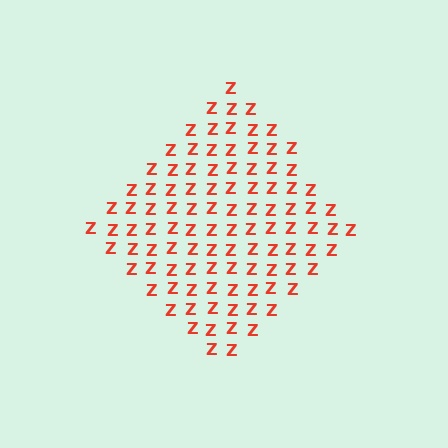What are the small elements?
The small elements are letter Z's.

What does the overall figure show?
The overall figure shows a diamond.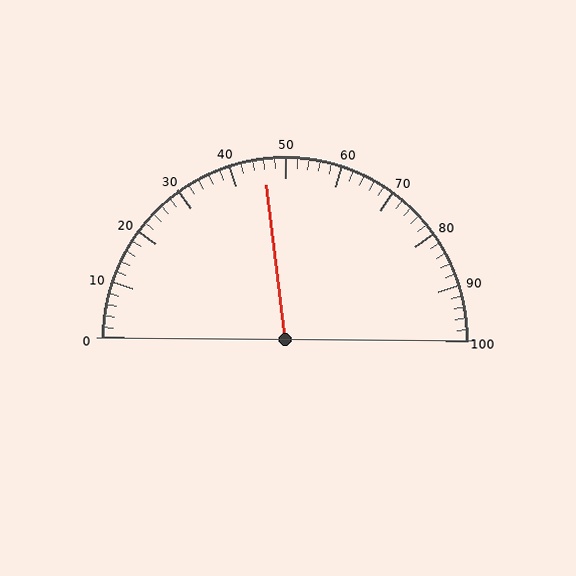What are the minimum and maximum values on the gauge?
The gauge ranges from 0 to 100.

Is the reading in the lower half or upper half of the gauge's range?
The reading is in the lower half of the range (0 to 100).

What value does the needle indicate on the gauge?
The needle indicates approximately 46.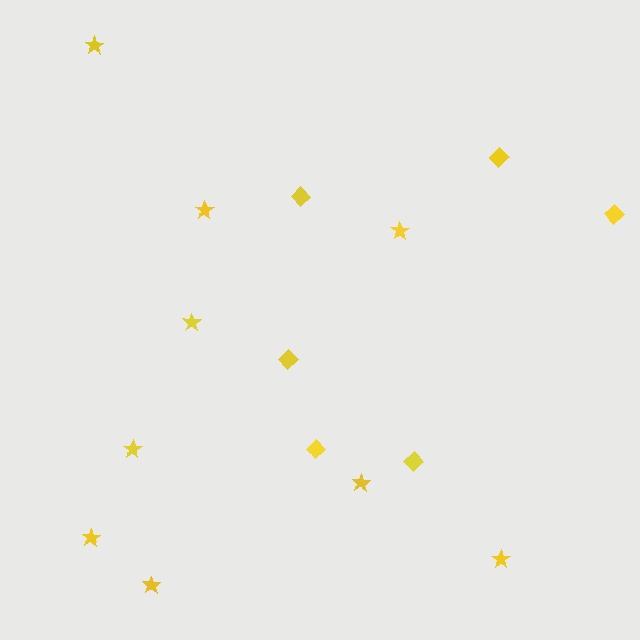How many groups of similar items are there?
There are 2 groups: one group of diamonds (6) and one group of stars (9).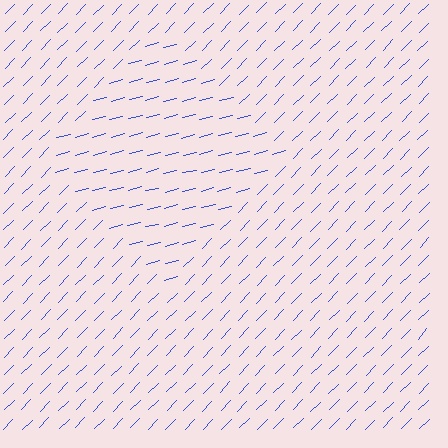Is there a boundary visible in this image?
Yes, there is a texture boundary formed by a change in line orientation.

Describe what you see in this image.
The image is filled with small blue line segments. A diamond region in the image has lines oriented differently from the surrounding lines, creating a visible texture boundary.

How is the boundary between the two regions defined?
The boundary is defined purely by a change in line orientation (approximately 31 degrees difference). All lines are the same color and thickness.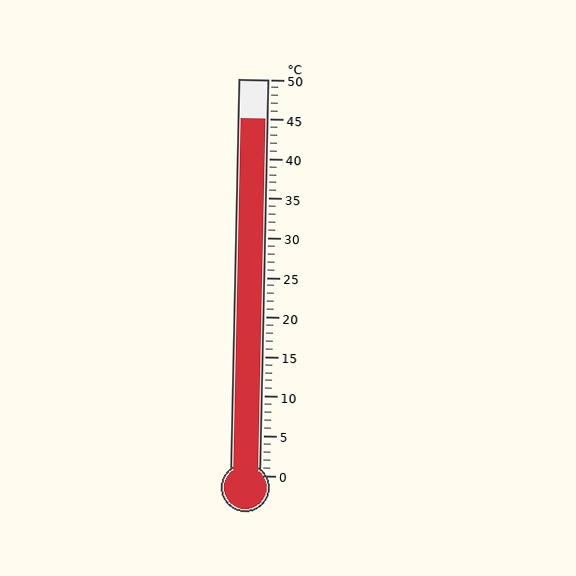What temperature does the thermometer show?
The thermometer shows approximately 45°C.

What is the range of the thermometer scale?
The thermometer scale ranges from 0°C to 50°C.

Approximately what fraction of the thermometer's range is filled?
The thermometer is filled to approximately 90% of its range.